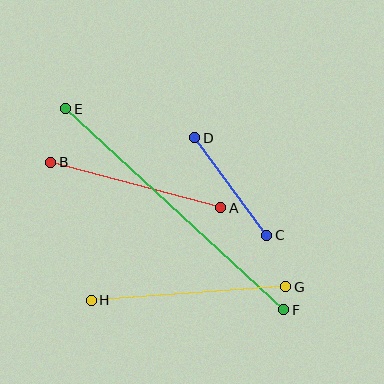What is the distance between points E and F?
The distance is approximately 296 pixels.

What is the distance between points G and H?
The distance is approximately 195 pixels.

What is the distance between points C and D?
The distance is approximately 121 pixels.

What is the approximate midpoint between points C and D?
The midpoint is at approximately (231, 187) pixels.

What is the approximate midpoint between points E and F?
The midpoint is at approximately (175, 209) pixels.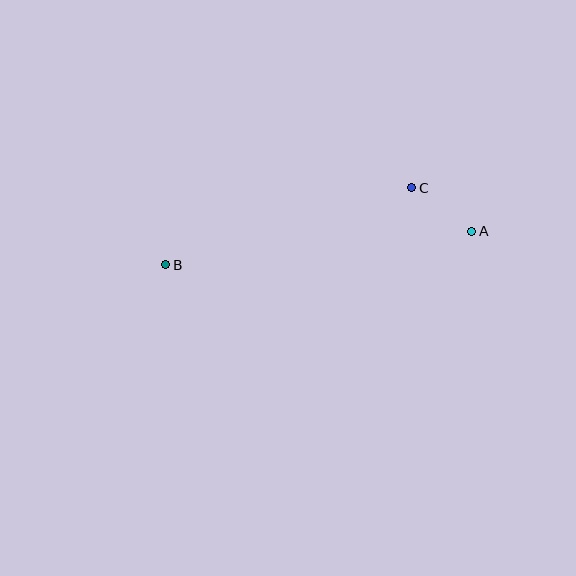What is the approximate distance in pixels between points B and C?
The distance between B and C is approximately 258 pixels.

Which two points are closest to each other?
Points A and C are closest to each other.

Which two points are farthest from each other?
Points A and B are farthest from each other.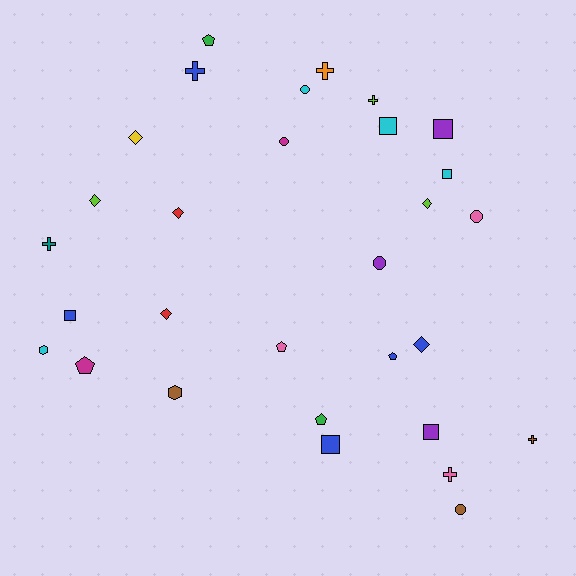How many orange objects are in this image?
There is 1 orange object.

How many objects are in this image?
There are 30 objects.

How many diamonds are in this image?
There are 6 diamonds.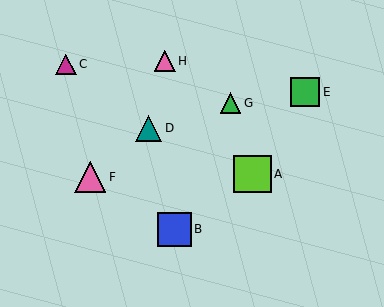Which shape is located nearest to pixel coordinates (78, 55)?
The magenta triangle (labeled C) at (66, 64) is nearest to that location.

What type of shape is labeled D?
Shape D is a teal triangle.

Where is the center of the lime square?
The center of the lime square is at (253, 174).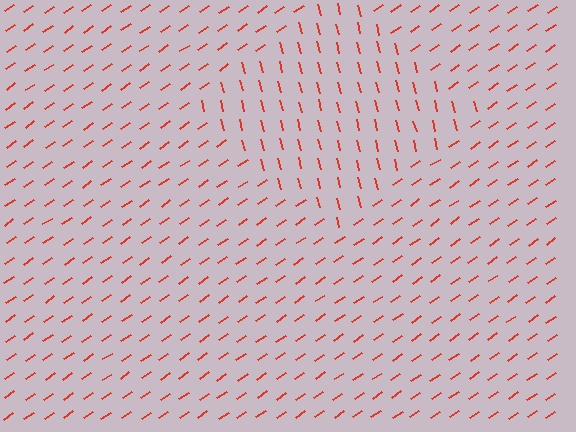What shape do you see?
I see a diamond.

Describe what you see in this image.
The image is filled with small red line segments. A diamond region in the image has lines oriented differently from the surrounding lines, creating a visible texture boundary.